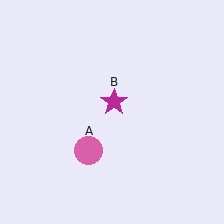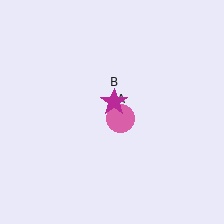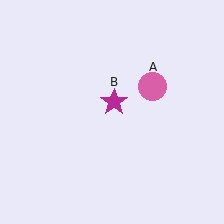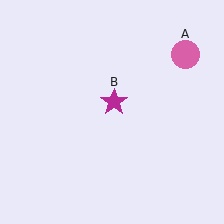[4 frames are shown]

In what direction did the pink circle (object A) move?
The pink circle (object A) moved up and to the right.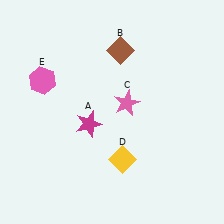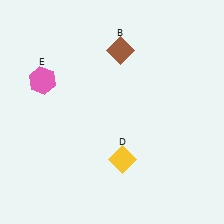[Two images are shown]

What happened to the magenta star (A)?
The magenta star (A) was removed in Image 2. It was in the bottom-left area of Image 1.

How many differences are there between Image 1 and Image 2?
There are 2 differences between the two images.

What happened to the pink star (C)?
The pink star (C) was removed in Image 2. It was in the top-right area of Image 1.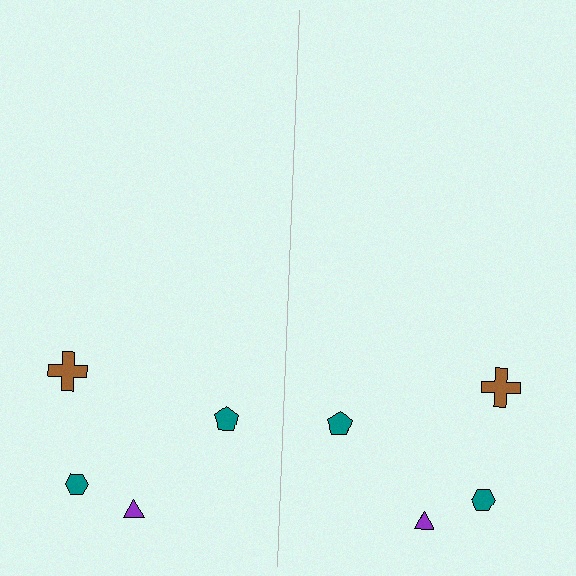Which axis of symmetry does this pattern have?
The pattern has a vertical axis of symmetry running through the center of the image.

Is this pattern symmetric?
Yes, this pattern has bilateral (reflection) symmetry.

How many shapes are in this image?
There are 8 shapes in this image.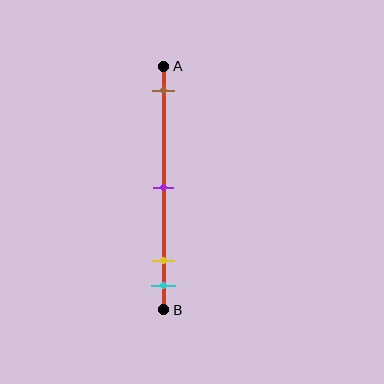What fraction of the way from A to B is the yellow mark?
The yellow mark is approximately 80% (0.8) of the way from A to B.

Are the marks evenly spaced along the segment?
No, the marks are not evenly spaced.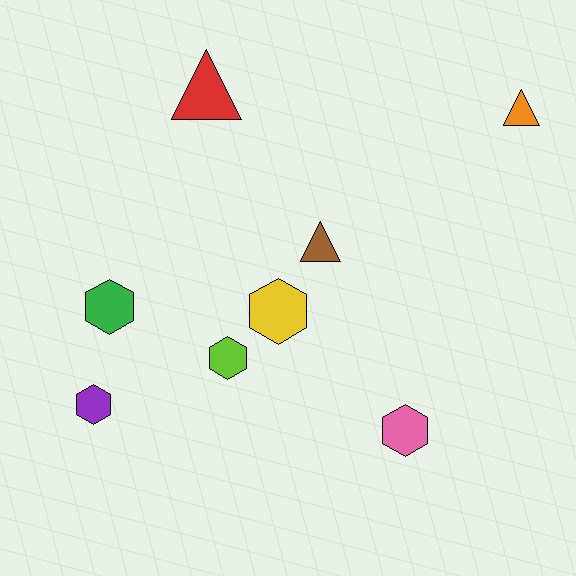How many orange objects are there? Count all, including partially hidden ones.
There is 1 orange object.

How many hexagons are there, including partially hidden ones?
There are 5 hexagons.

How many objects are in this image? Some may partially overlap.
There are 8 objects.